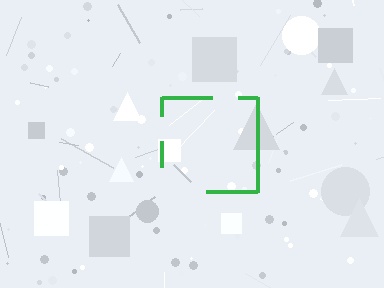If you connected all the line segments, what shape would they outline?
They would outline a square.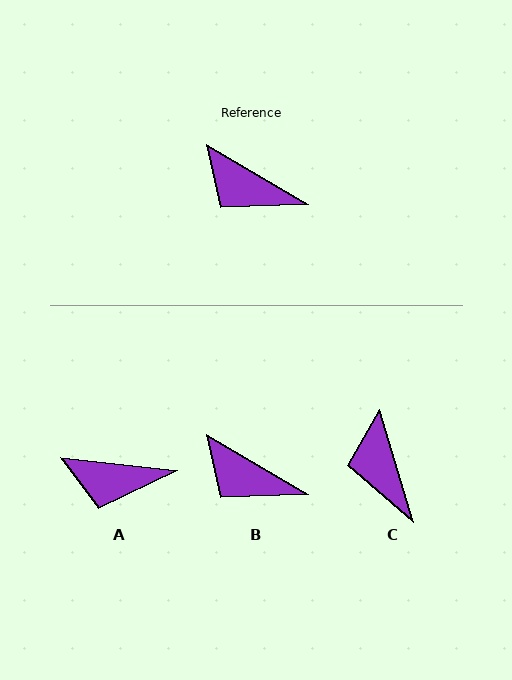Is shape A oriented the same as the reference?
No, it is off by about 24 degrees.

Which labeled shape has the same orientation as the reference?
B.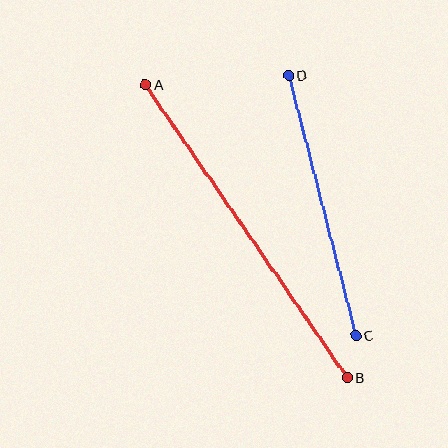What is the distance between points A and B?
The distance is approximately 356 pixels.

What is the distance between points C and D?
The distance is approximately 268 pixels.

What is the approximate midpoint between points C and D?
The midpoint is at approximately (322, 206) pixels.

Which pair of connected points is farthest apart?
Points A and B are farthest apart.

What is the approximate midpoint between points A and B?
The midpoint is at approximately (246, 231) pixels.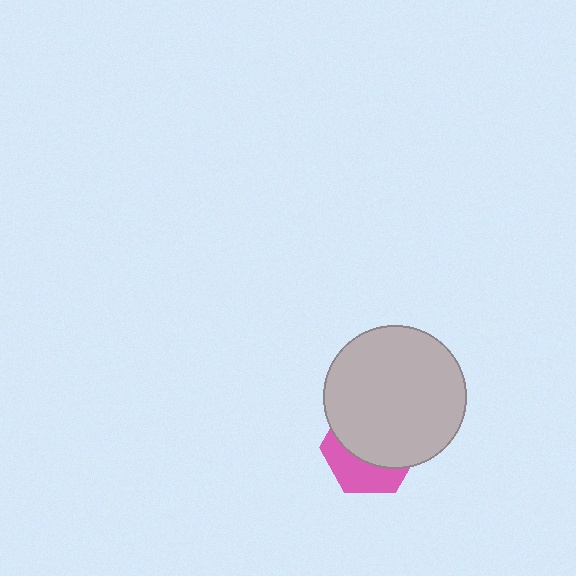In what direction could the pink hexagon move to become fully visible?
The pink hexagon could move down. That would shift it out from behind the light gray circle entirely.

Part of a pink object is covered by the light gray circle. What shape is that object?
It is a hexagon.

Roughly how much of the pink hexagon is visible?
A small part of it is visible (roughly 37%).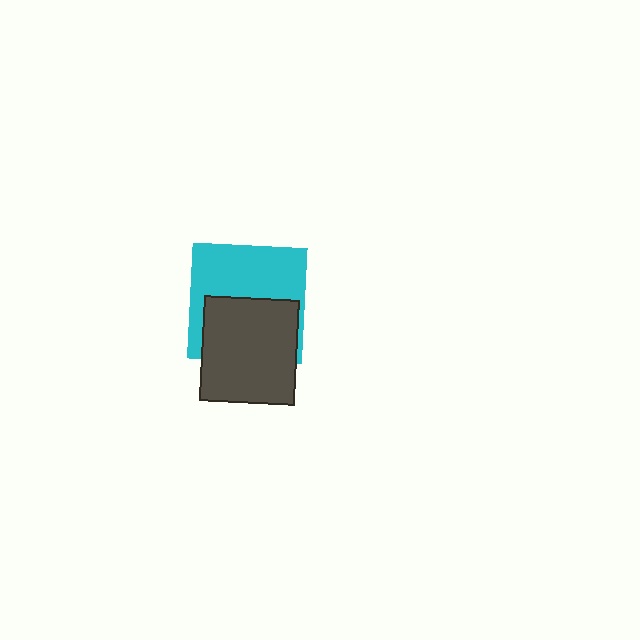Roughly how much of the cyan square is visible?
About half of it is visible (roughly 54%).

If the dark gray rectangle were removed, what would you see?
You would see the complete cyan square.